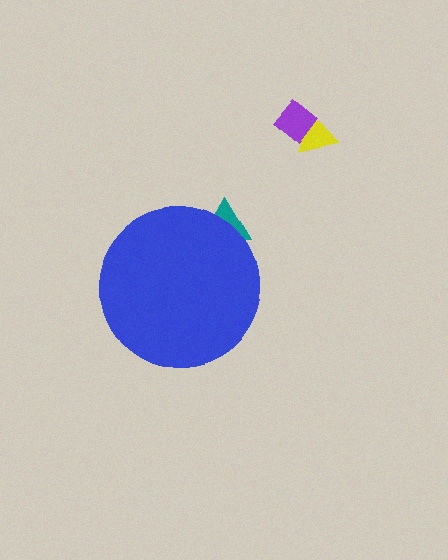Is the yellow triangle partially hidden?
No, the yellow triangle is fully visible.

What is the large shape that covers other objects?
A blue circle.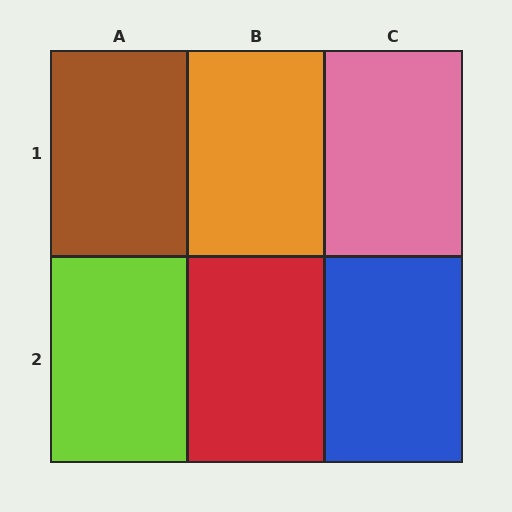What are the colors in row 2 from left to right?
Lime, red, blue.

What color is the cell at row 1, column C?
Pink.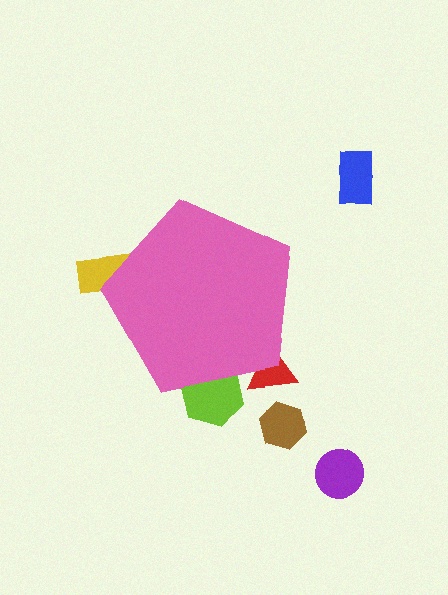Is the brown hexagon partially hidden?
No, the brown hexagon is fully visible.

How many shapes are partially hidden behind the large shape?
3 shapes are partially hidden.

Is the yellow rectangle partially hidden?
Yes, the yellow rectangle is partially hidden behind the pink pentagon.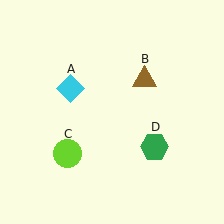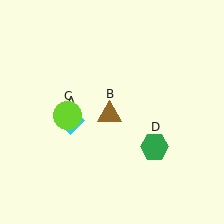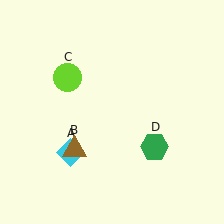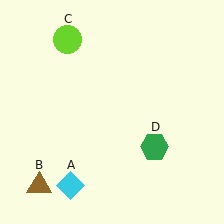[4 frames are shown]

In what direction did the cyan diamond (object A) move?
The cyan diamond (object A) moved down.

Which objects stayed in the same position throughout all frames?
Green hexagon (object D) remained stationary.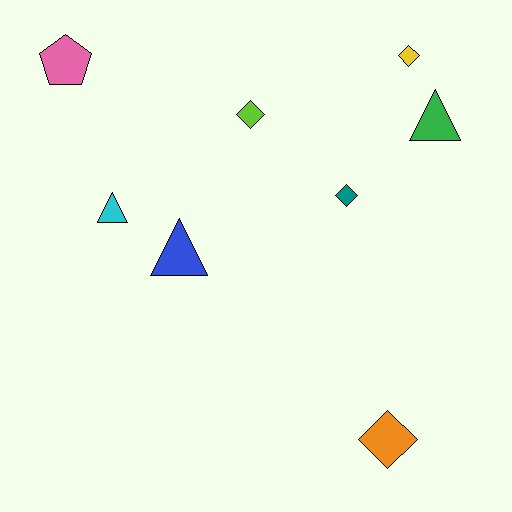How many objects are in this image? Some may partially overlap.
There are 8 objects.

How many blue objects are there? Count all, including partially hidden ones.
There is 1 blue object.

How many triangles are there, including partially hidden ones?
There are 3 triangles.